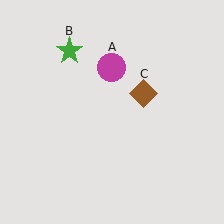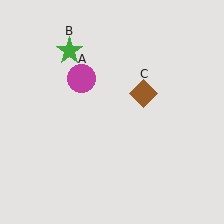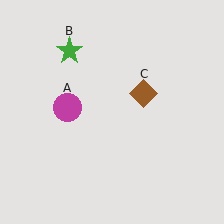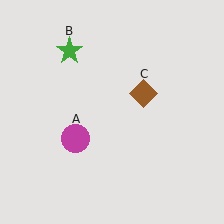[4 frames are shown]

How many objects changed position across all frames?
1 object changed position: magenta circle (object A).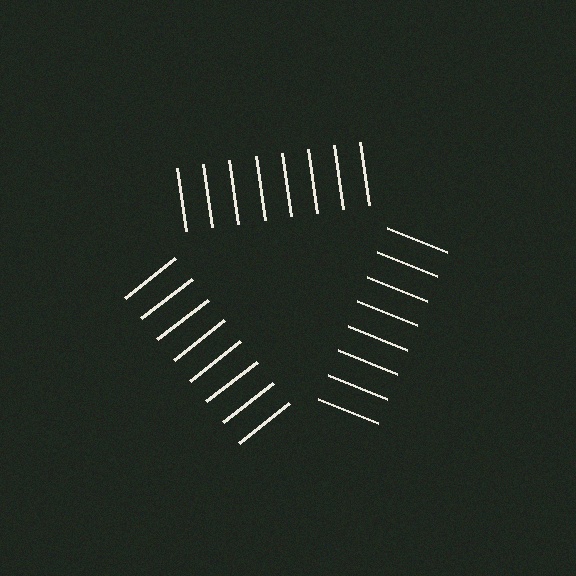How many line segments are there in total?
24 — 8 along each of the 3 edges.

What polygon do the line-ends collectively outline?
An illusory triangle — the line segments terminate on its edges but no continuous stroke is drawn.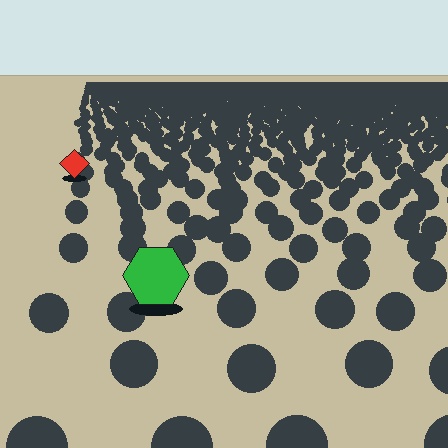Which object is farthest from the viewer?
The red diamond is farthest from the viewer. It appears smaller and the ground texture around it is denser.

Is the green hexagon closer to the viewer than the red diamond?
Yes. The green hexagon is closer — you can tell from the texture gradient: the ground texture is coarser near it.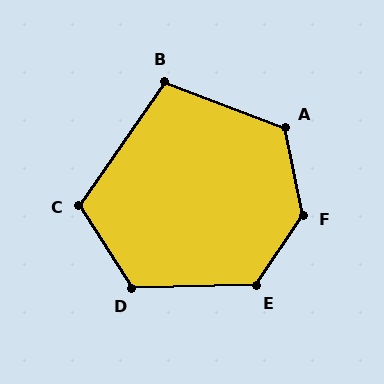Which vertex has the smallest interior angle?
B, at approximately 104 degrees.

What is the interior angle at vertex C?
Approximately 113 degrees (obtuse).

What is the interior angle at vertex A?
Approximately 122 degrees (obtuse).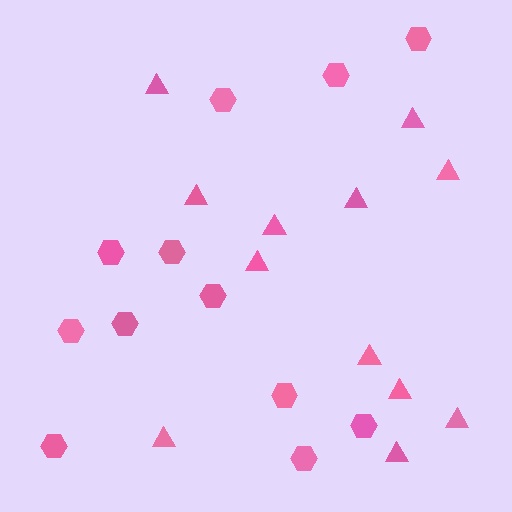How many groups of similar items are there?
There are 2 groups: one group of hexagons (12) and one group of triangles (12).